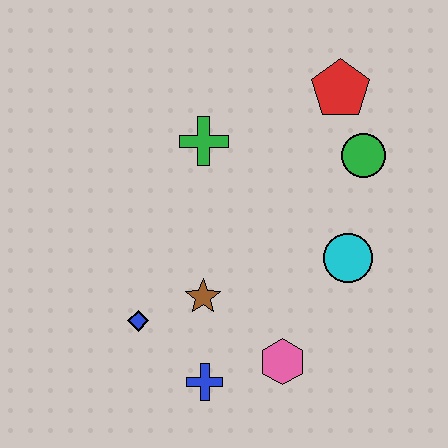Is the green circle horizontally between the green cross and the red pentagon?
No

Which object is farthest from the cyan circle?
The blue diamond is farthest from the cyan circle.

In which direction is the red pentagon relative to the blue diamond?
The red pentagon is above the blue diamond.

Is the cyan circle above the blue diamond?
Yes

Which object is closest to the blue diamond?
The brown star is closest to the blue diamond.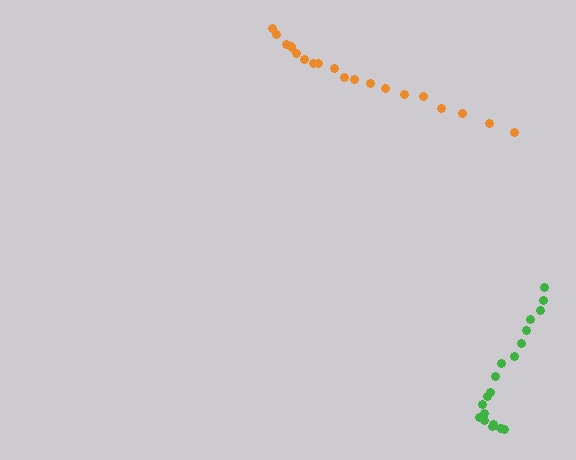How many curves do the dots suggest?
There are 2 distinct paths.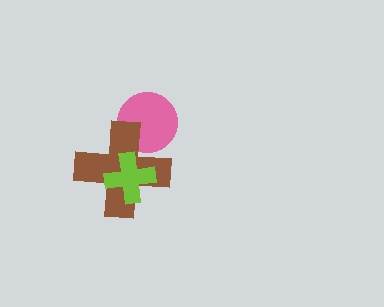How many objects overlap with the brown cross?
2 objects overlap with the brown cross.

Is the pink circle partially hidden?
Yes, it is partially covered by another shape.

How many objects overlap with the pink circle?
1 object overlaps with the pink circle.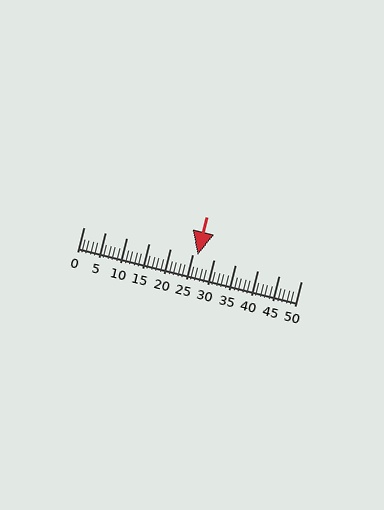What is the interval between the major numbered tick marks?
The major tick marks are spaced 5 units apart.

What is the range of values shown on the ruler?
The ruler shows values from 0 to 50.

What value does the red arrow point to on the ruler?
The red arrow points to approximately 26.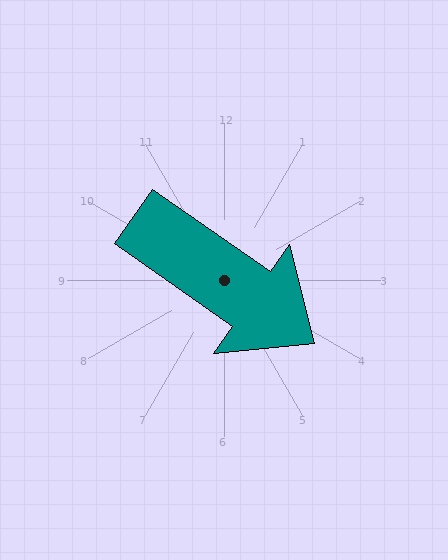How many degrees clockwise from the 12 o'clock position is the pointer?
Approximately 125 degrees.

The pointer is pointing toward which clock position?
Roughly 4 o'clock.